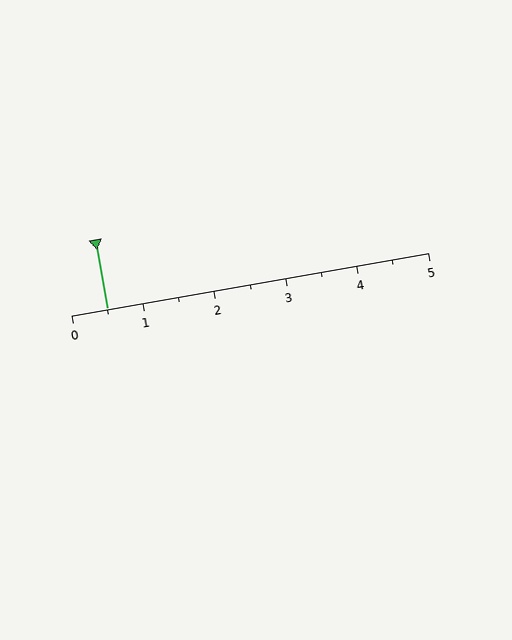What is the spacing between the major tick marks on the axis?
The major ticks are spaced 1 apart.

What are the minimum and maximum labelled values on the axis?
The axis runs from 0 to 5.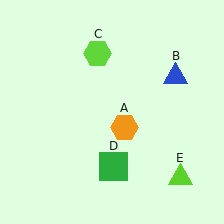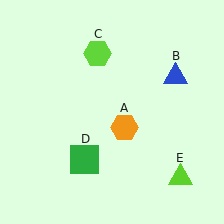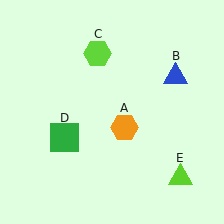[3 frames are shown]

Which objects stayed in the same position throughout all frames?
Orange hexagon (object A) and blue triangle (object B) and lime hexagon (object C) and lime triangle (object E) remained stationary.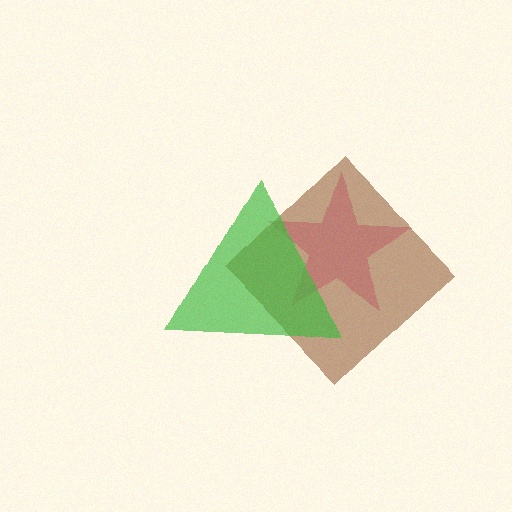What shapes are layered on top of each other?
The layered shapes are: a pink star, a brown diamond, a green triangle.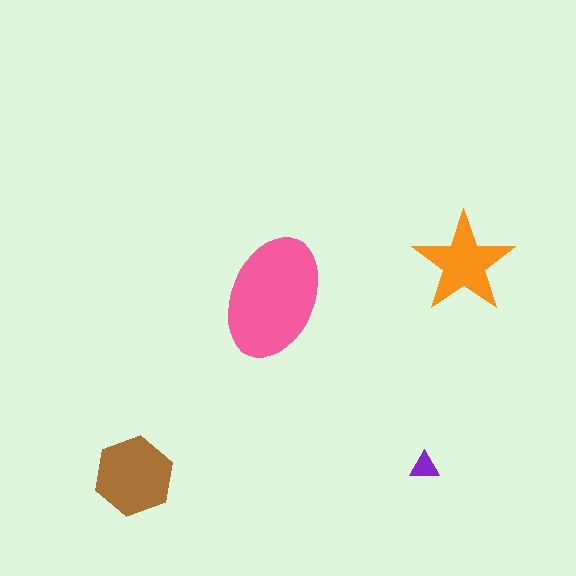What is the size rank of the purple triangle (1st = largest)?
4th.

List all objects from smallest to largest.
The purple triangle, the orange star, the brown hexagon, the pink ellipse.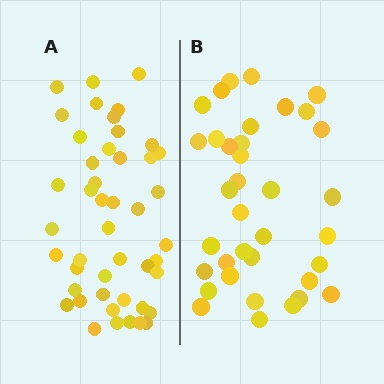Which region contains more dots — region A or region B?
Region A (the left region) has more dots.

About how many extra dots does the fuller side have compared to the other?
Region A has roughly 10 or so more dots than region B.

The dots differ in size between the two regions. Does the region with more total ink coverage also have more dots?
No. Region B has more total ink coverage because its dots are larger, but region A actually contains more individual dots. Total area can be misleading — the number of items is what matters here.